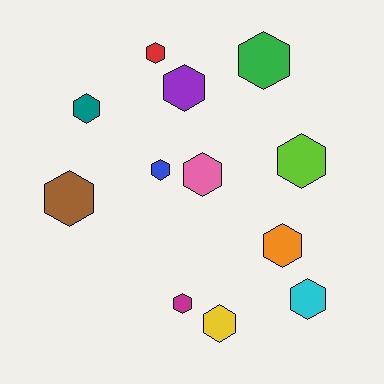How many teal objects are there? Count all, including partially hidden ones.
There is 1 teal object.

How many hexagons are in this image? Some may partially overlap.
There are 12 hexagons.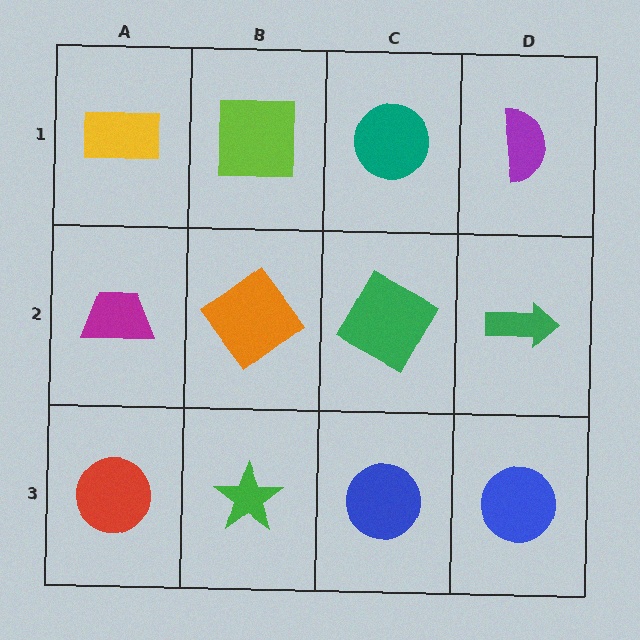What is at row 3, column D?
A blue circle.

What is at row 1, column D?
A purple semicircle.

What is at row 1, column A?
A yellow rectangle.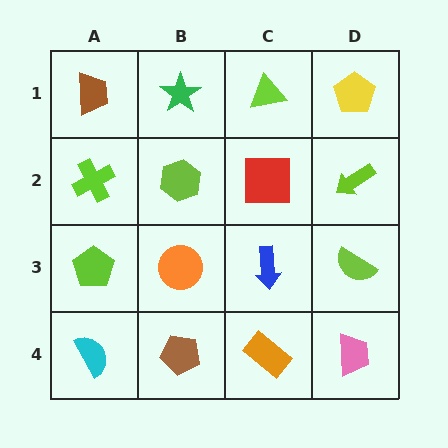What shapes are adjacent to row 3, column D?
A lime arrow (row 2, column D), a pink trapezoid (row 4, column D), a blue arrow (row 3, column C).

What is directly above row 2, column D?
A yellow pentagon.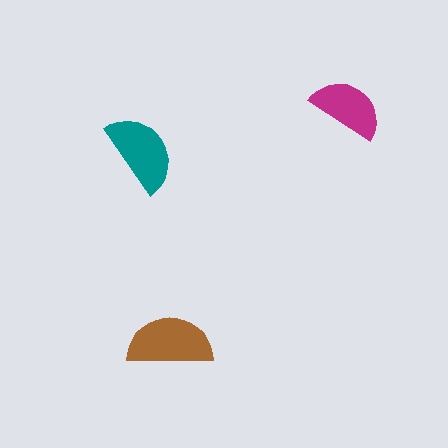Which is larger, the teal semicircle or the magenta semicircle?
The teal one.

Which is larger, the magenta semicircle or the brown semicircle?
The brown one.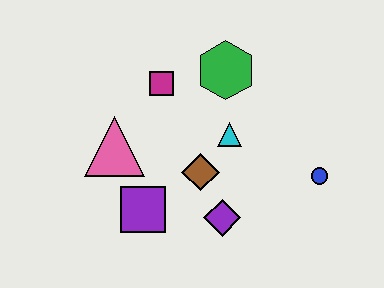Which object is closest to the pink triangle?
The purple square is closest to the pink triangle.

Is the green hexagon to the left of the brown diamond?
No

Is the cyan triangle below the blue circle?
No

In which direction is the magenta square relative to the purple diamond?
The magenta square is above the purple diamond.